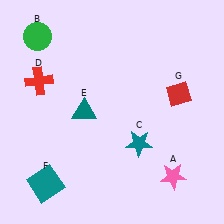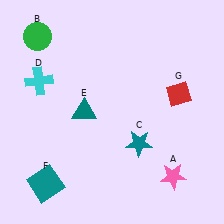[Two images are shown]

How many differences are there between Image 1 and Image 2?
There is 1 difference between the two images.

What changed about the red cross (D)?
In Image 1, D is red. In Image 2, it changed to cyan.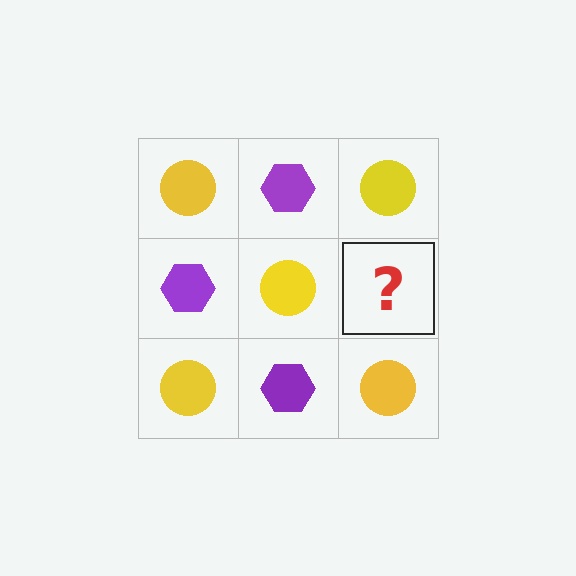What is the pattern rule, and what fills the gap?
The rule is that it alternates yellow circle and purple hexagon in a checkerboard pattern. The gap should be filled with a purple hexagon.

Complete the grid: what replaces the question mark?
The question mark should be replaced with a purple hexagon.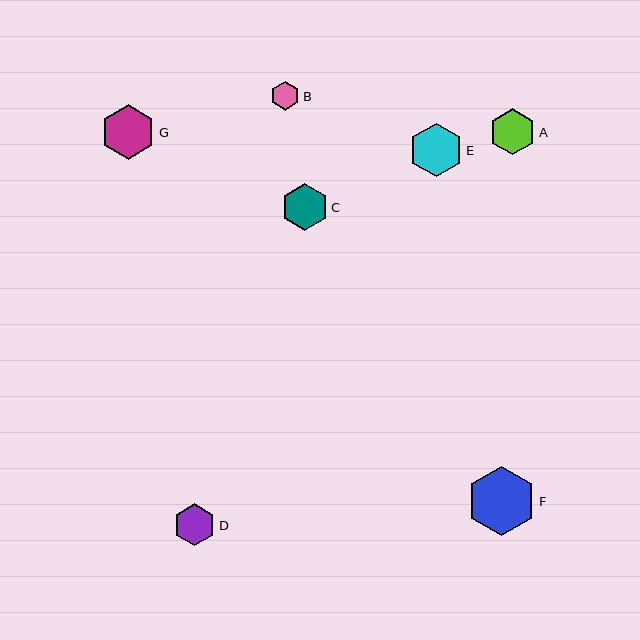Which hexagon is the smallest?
Hexagon B is the smallest with a size of approximately 29 pixels.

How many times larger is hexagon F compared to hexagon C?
Hexagon F is approximately 1.5 times the size of hexagon C.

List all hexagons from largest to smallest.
From largest to smallest: F, G, E, C, A, D, B.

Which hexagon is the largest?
Hexagon F is the largest with a size of approximately 68 pixels.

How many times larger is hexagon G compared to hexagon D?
Hexagon G is approximately 1.3 times the size of hexagon D.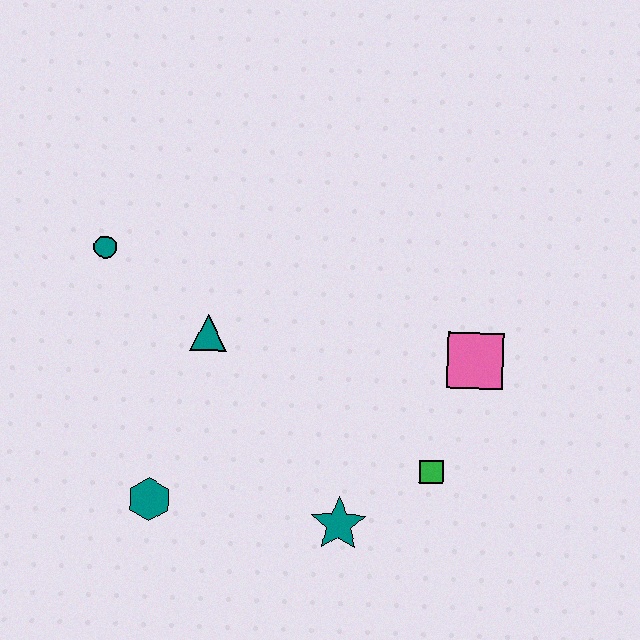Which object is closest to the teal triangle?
The teal circle is closest to the teal triangle.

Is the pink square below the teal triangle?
Yes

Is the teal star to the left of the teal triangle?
No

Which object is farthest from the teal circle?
The green square is farthest from the teal circle.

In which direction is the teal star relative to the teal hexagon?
The teal star is to the right of the teal hexagon.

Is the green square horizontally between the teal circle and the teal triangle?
No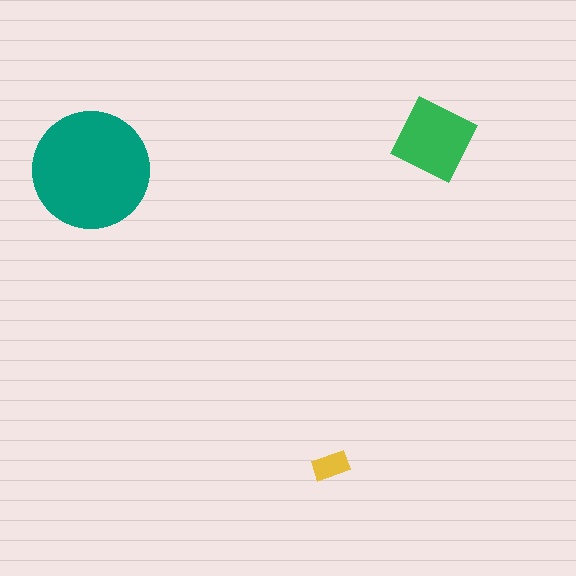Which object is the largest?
The teal circle.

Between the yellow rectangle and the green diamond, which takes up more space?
The green diamond.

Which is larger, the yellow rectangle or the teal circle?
The teal circle.